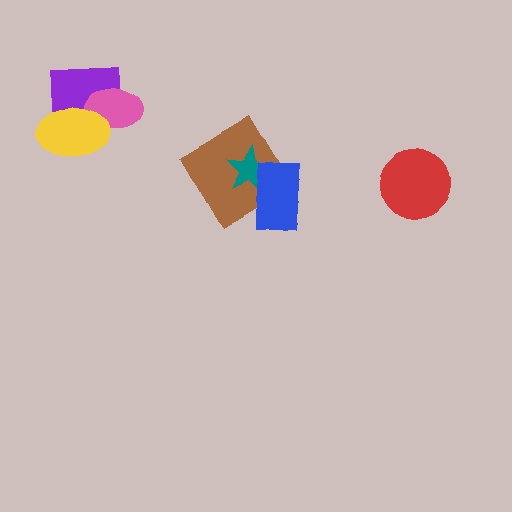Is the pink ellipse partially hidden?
Yes, it is partially covered by another shape.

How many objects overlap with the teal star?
2 objects overlap with the teal star.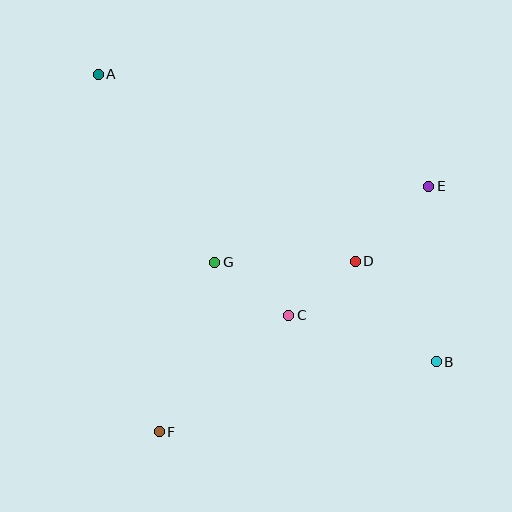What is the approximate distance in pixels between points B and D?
The distance between B and D is approximately 129 pixels.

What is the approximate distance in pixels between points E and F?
The distance between E and F is approximately 364 pixels.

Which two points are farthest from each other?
Points A and B are farthest from each other.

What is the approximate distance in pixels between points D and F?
The distance between D and F is approximately 260 pixels.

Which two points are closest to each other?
Points C and D are closest to each other.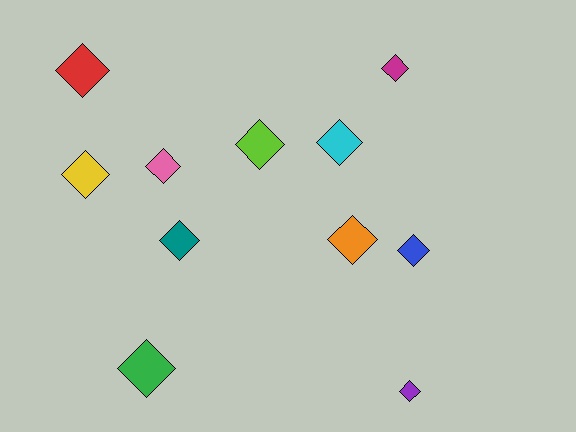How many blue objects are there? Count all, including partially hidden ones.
There is 1 blue object.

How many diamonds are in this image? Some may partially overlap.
There are 11 diamonds.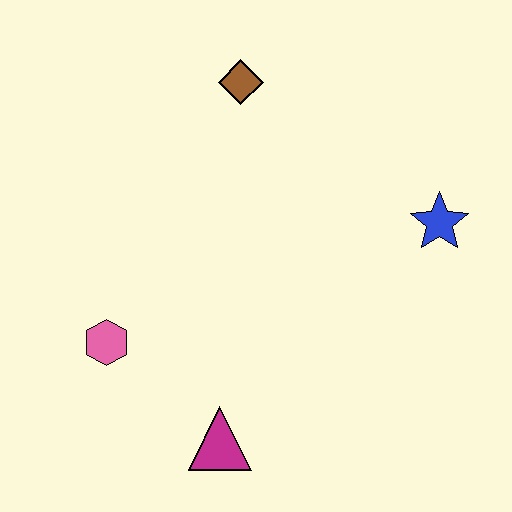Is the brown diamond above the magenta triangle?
Yes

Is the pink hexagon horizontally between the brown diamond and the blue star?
No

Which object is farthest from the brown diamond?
The magenta triangle is farthest from the brown diamond.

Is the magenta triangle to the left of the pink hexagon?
No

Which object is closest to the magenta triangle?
The pink hexagon is closest to the magenta triangle.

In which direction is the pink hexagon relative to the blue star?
The pink hexagon is to the left of the blue star.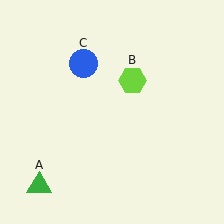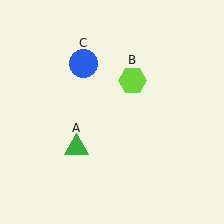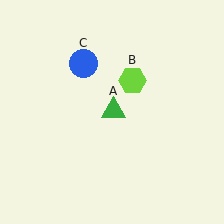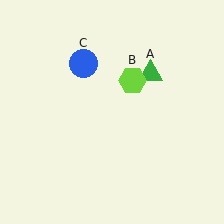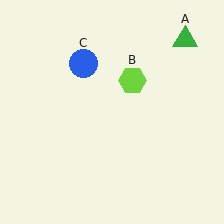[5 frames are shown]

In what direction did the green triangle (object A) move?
The green triangle (object A) moved up and to the right.